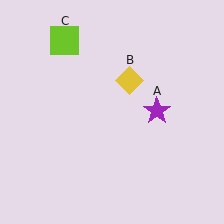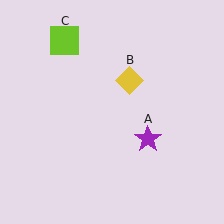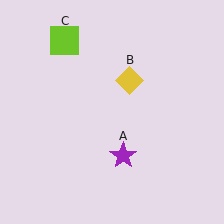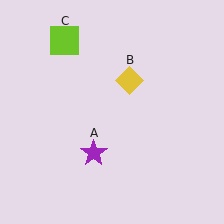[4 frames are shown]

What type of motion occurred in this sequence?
The purple star (object A) rotated clockwise around the center of the scene.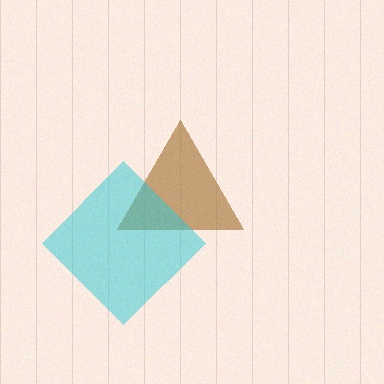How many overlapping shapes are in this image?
There are 2 overlapping shapes in the image.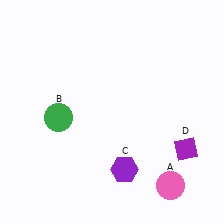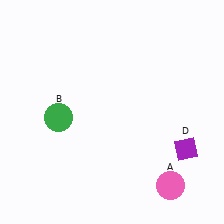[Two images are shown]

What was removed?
The purple hexagon (C) was removed in Image 2.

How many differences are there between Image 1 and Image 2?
There is 1 difference between the two images.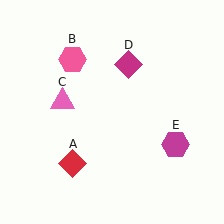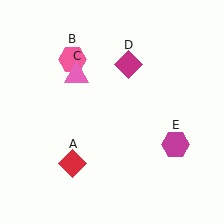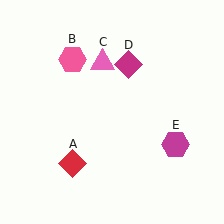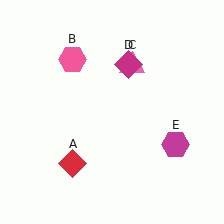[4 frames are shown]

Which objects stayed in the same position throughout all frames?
Red diamond (object A) and pink hexagon (object B) and magenta diamond (object D) and magenta hexagon (object E) remained stationary.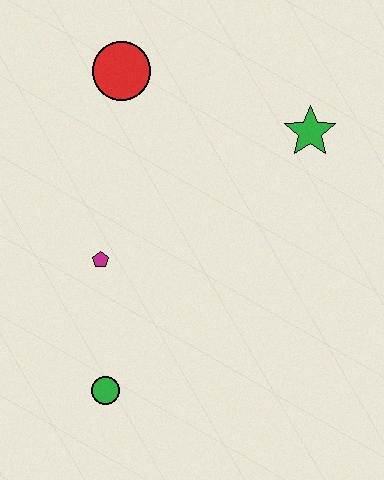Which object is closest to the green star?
The red circle is closest to the green star.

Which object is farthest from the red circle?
The green circle is farthest from the red circle.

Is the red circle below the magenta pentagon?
No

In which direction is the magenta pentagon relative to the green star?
The magenta pentagon is to the left of the green star.